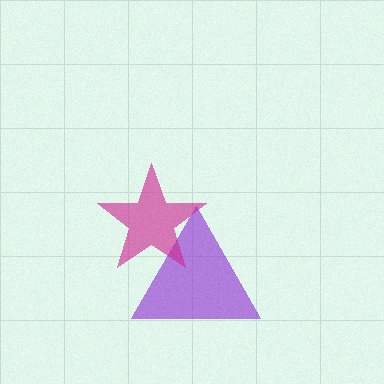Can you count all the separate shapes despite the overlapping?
Yes, there are 2 separate shapes.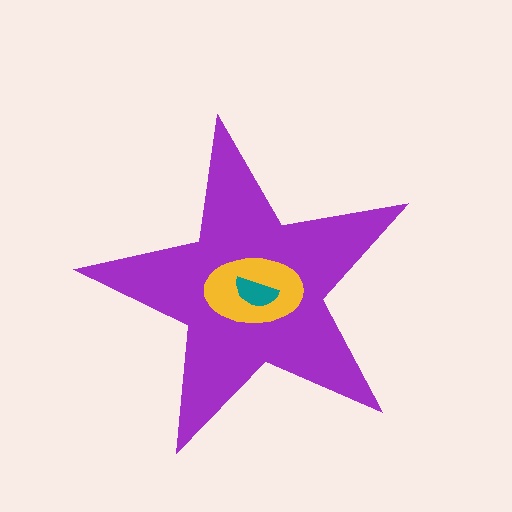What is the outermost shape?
The purple star.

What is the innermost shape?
The teal semicircle.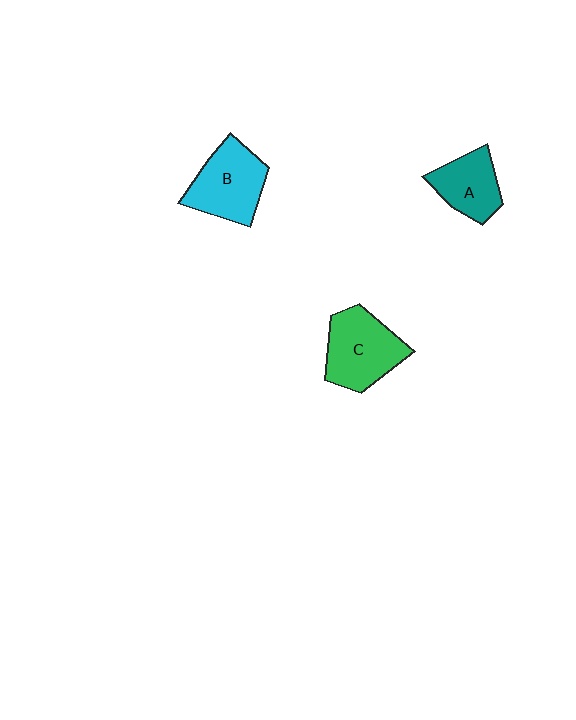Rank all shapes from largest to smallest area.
From largest to smallest: C (green), B (cyan), A (teal).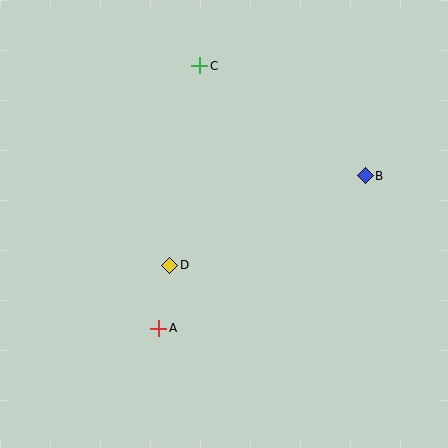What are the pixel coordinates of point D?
Point D is at (170, 266).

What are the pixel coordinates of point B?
Point B is at (365, 176).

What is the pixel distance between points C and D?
The distance between C and D is 202 pixels.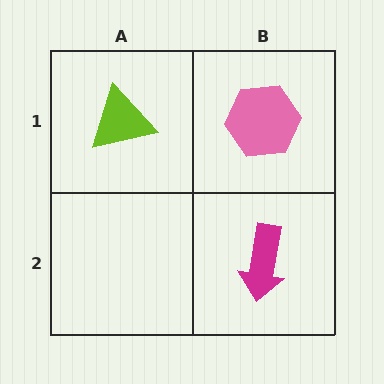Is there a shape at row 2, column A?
No, that cell is empty.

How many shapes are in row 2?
1 shape.